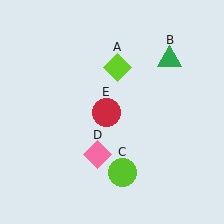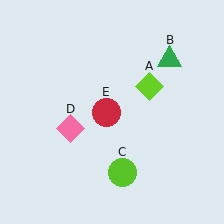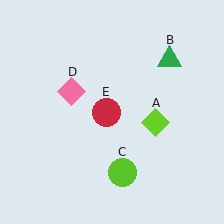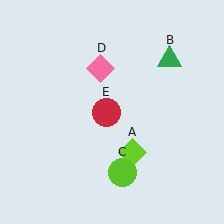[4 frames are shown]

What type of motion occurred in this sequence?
The lime diamond (object A), pink diamond (object D) rotated clockwise around the center of the scene.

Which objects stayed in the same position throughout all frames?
Green triangle (object B) and lime circle (object C) and red circle (object E) remained stationary.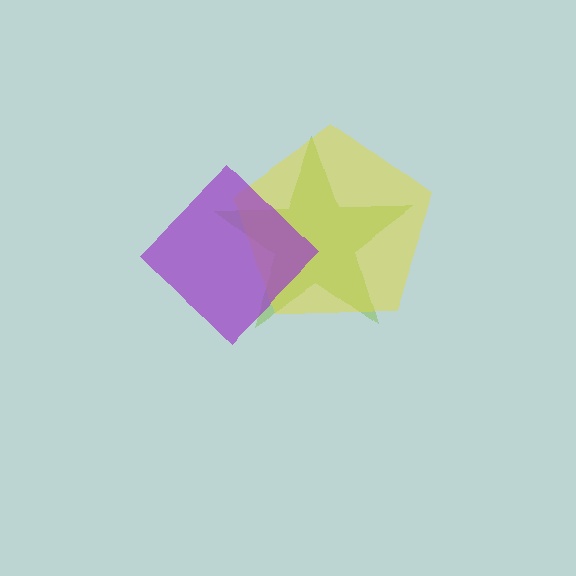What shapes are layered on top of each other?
The layered shapes are: a lime star, a yellow pentagon, a purple diamond.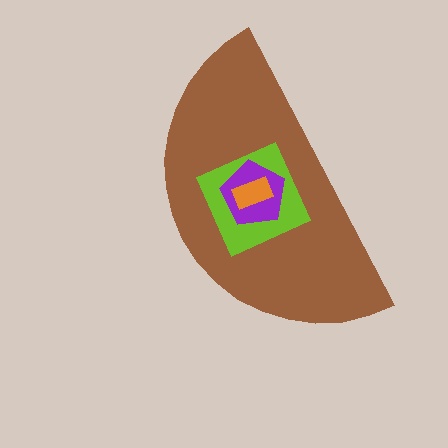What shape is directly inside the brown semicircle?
The lime diamond.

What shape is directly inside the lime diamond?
The purple pentagon.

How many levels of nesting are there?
4.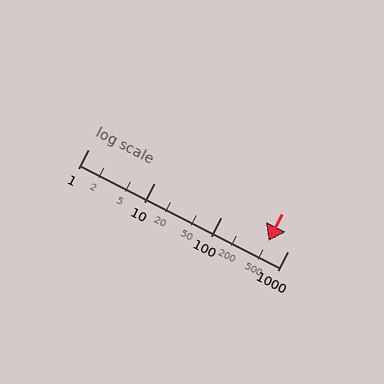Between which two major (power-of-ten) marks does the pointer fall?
The pointer is between 100 and 1000.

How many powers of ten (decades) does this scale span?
The scale spans 3 decades, from 1 to 1000.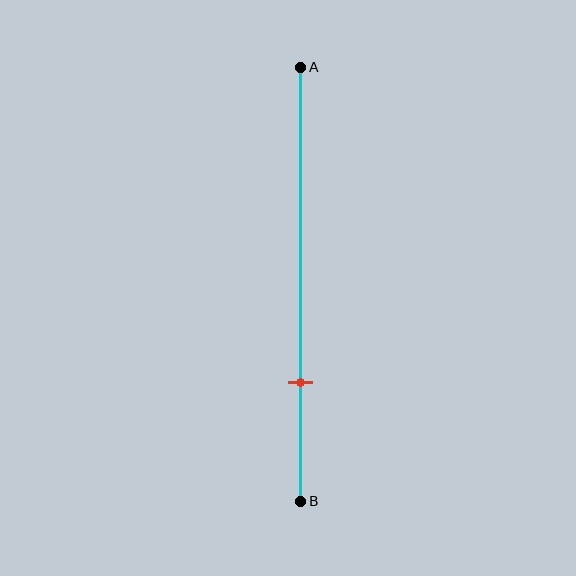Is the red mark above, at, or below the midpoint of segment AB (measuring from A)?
The red mark is below the midpoint of segment AB.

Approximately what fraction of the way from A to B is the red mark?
The red mark is approximately 75% of the way from A to B.